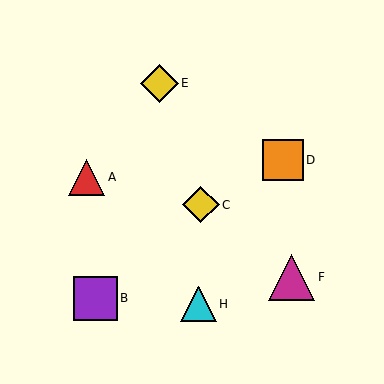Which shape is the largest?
The magenta triangle (labeled F) is the largest.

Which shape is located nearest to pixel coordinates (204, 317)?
The cyan triangle (labeled H) at (199, 304) is nearest to that location.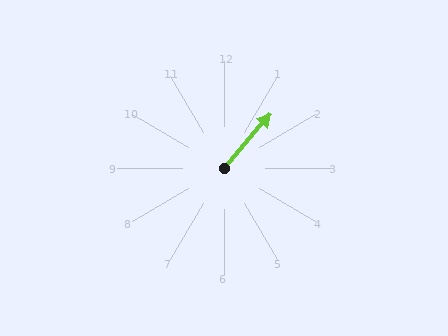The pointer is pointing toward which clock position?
Roughly 1 o'clock.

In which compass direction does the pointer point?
Northeast.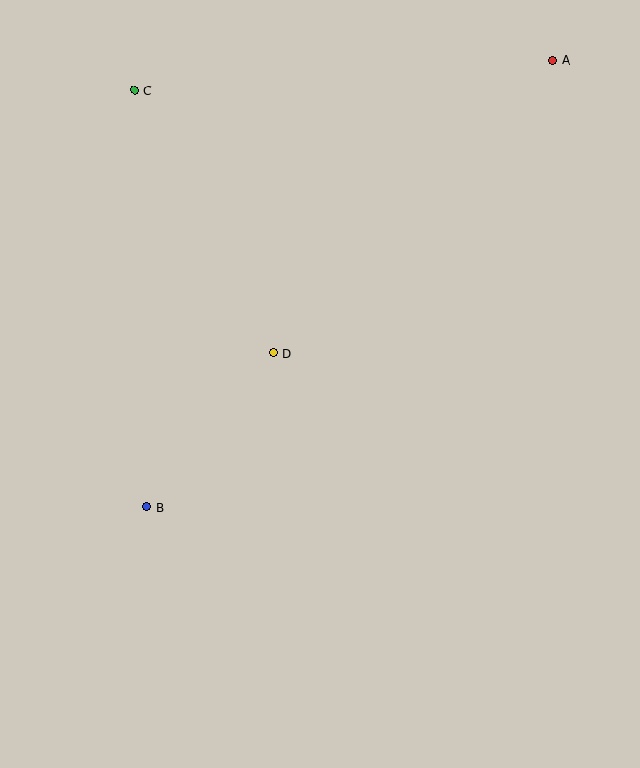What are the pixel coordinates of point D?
Point D is at (273, 353).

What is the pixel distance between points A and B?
The distance between A and B is 604 pixels.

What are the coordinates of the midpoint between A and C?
The midpoint between A and C is at (344, 75).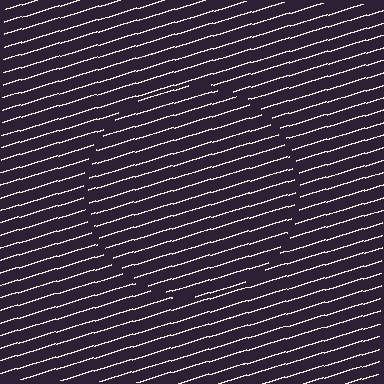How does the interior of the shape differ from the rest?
The interior of the shape contains the same grating, shifted by half a period — the contour is defined by the phase discontinuity where line-ends from the inner and outer gratings abut.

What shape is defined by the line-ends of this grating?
An illusory circle. The interior of the shape contains the same grating, shifted by half a period — the contour is defined by the phase discontinuity where line-ends from the inner and outer gratings abut.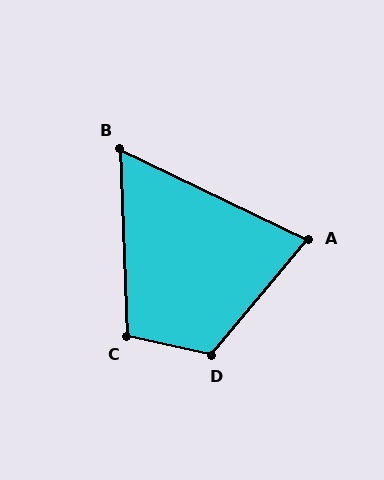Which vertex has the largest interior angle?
D, at approximately 118 degrees.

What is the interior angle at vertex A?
Approximately 76 degrees (acute).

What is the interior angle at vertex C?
Approximately 104 degrees (obtuse).